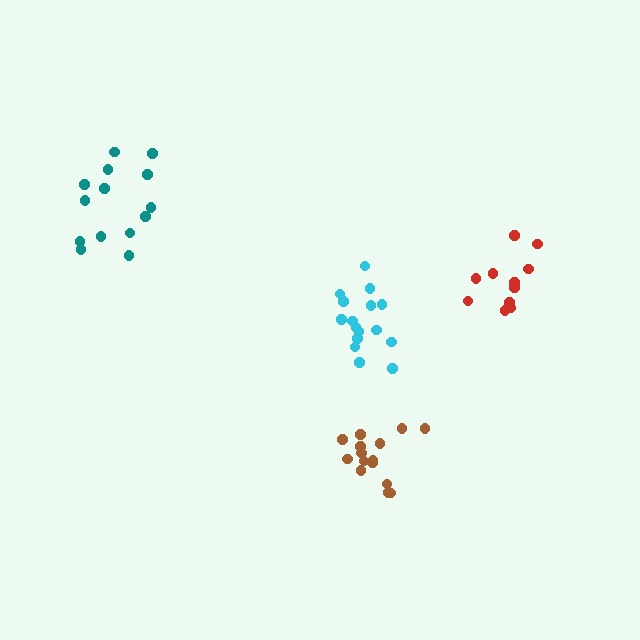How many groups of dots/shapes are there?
There are 4 groups.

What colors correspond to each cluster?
The clusters are colored: red, brown, cyan, teal.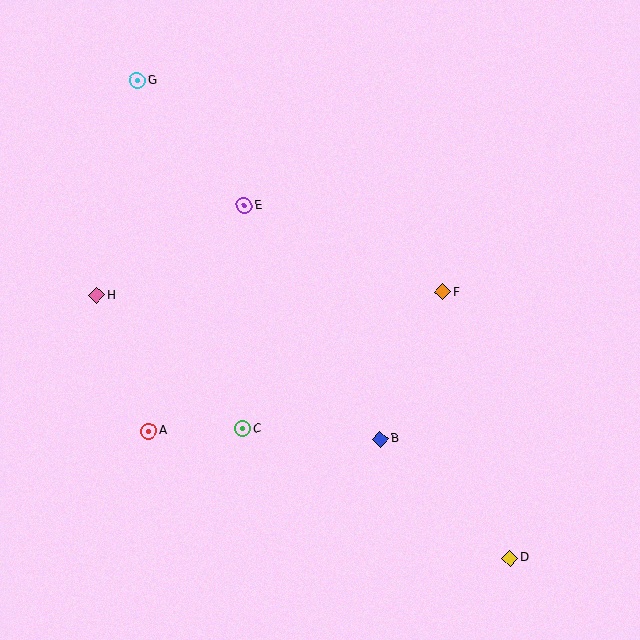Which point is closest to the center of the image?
Point F at (443, 292) is closest to the center.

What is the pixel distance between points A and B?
The distance between A and B is 232 pixels.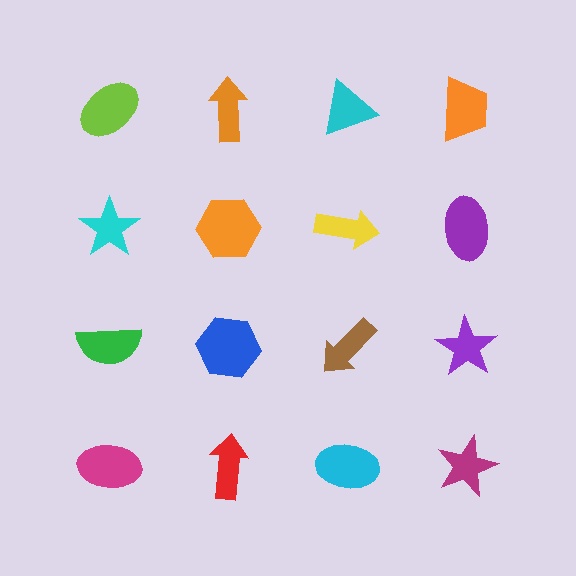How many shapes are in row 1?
4 shapes.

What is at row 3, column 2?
A blue hexagon.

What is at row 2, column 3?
A yellow arrow.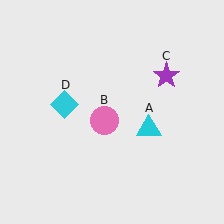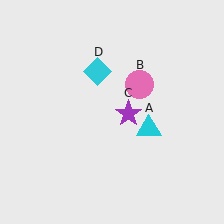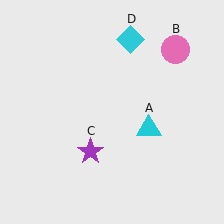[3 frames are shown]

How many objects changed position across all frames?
3 objects changed position: pink circle (object B), purple star (object C), cyan diamond (object D).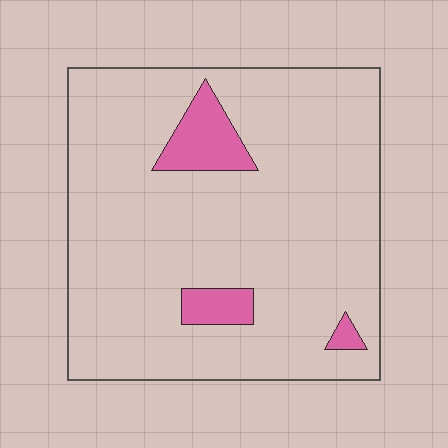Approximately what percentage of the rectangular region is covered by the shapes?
Approximately 10%.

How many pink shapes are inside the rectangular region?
3.